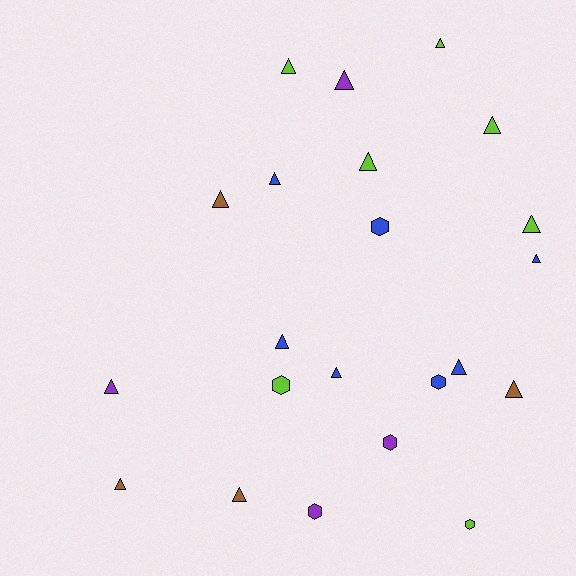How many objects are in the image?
There are 22 objects.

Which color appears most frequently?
Lime, with 7 objects.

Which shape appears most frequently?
Triangle, with 16 objects.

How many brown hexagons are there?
There are no brown hexagons.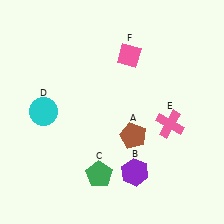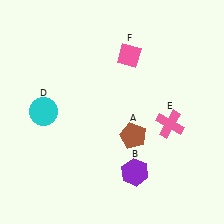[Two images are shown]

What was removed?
The green pentagon (C) was removed in Image 2.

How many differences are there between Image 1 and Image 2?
There is 1 difference between the two images.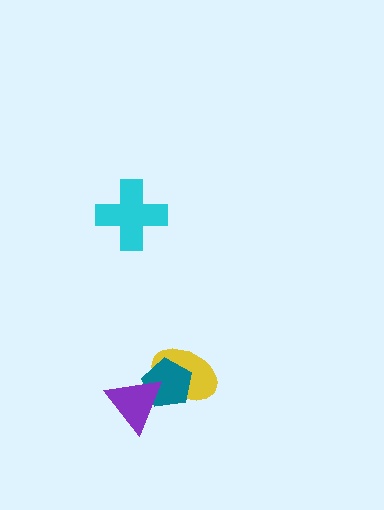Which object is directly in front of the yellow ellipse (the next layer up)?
The teal pentagon is directly in front of the yellow ellipse.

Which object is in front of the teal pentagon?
The purple triangle is in front of the teal pentagon.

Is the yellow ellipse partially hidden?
Yes, it is partially covered by another shape.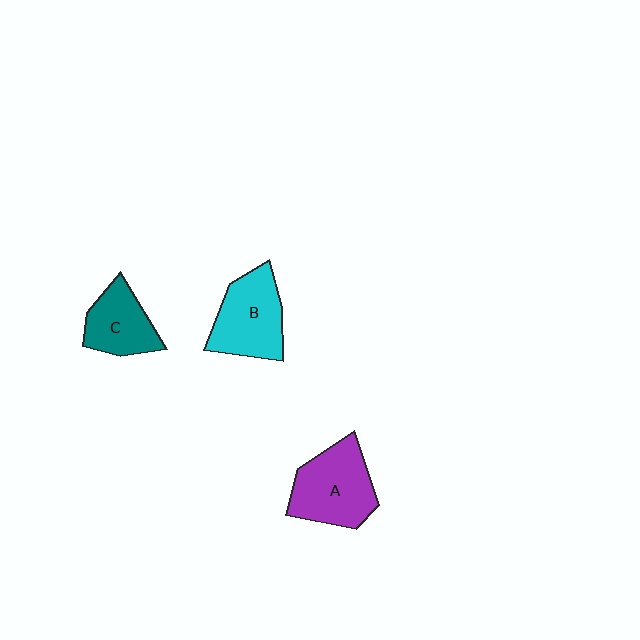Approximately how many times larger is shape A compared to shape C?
Approximately 1.4 times.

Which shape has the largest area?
Shape A (purple).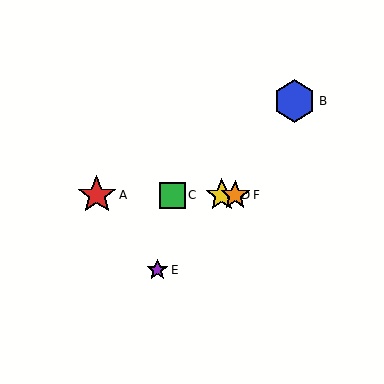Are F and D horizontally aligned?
Yes, both are at y≈195.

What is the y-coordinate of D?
Object D is at y≈195.